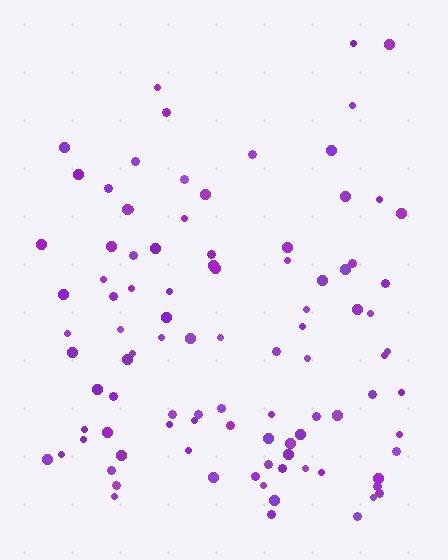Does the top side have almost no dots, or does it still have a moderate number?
Still a moderate number, just noticeably fewer than the bottom.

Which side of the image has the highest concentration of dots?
The bottom.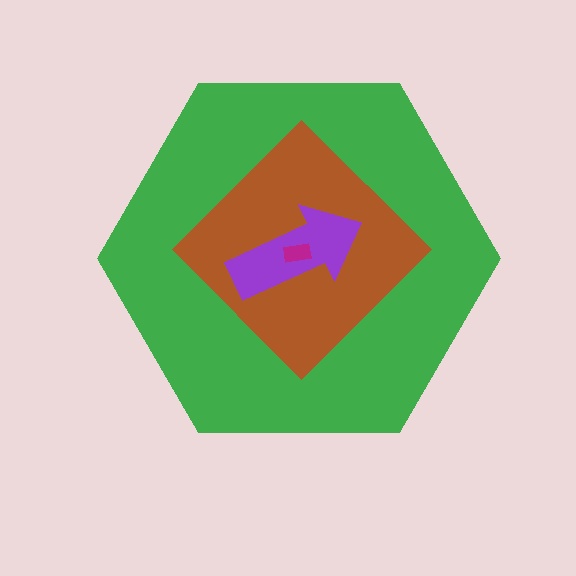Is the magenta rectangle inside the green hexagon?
Yes.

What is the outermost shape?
The green hexagon.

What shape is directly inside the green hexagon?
The brown diamond.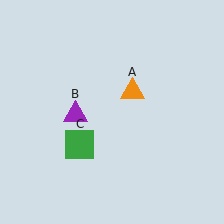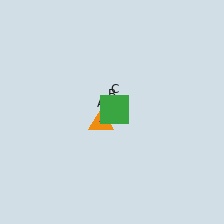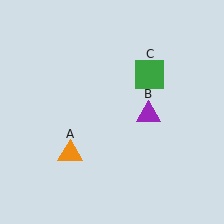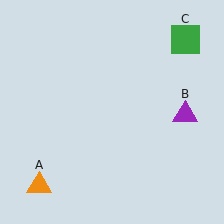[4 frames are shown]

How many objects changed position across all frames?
3 objects changed position: orange triangle (object A), purple triangle (object B), green square (object C).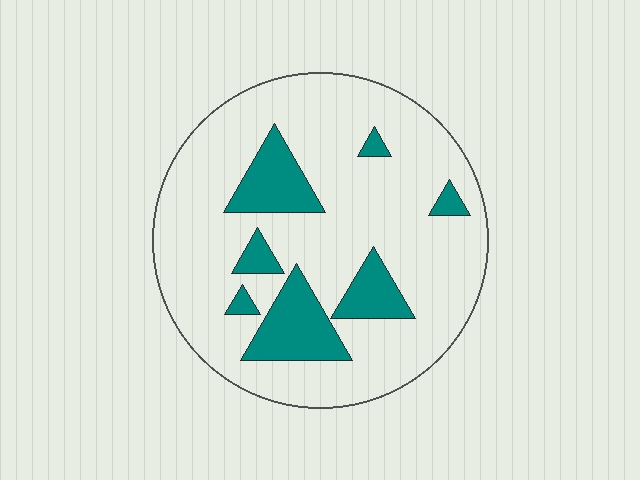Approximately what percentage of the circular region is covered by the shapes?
Approximately 20%.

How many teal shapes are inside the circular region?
7.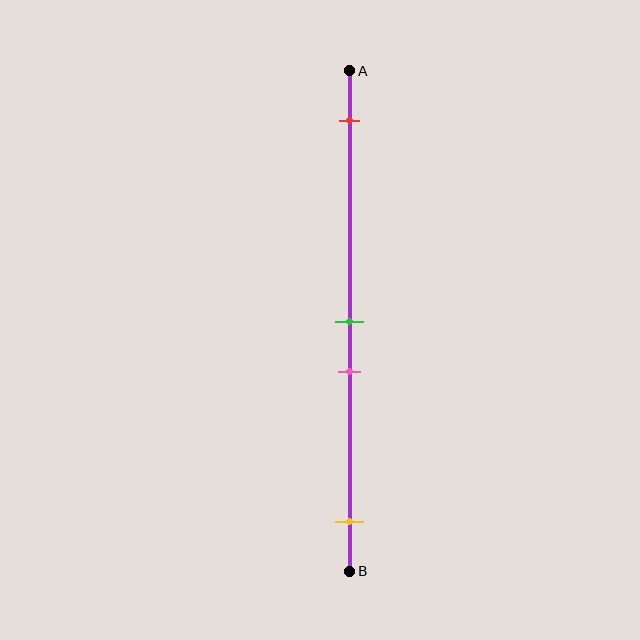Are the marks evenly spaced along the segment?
No, the marks are not evenly spaced.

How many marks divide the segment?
There are 4 marks dividing the segment.